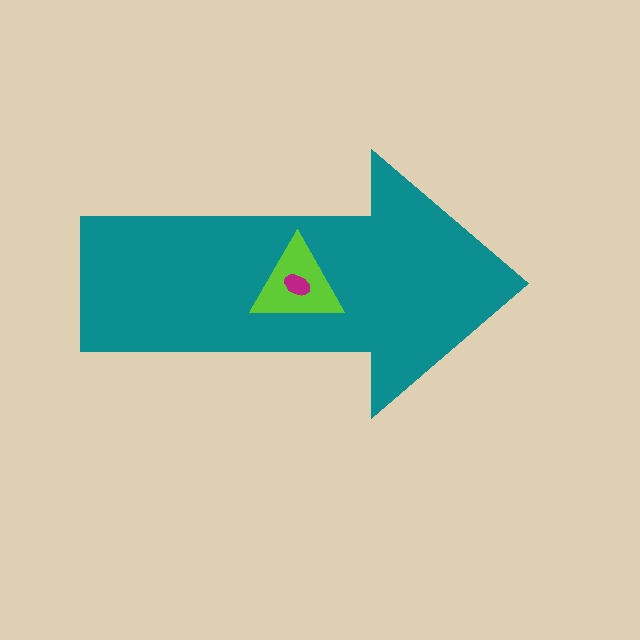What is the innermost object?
The magenta ellipse.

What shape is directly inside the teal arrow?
The lime triangle.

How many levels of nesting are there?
3.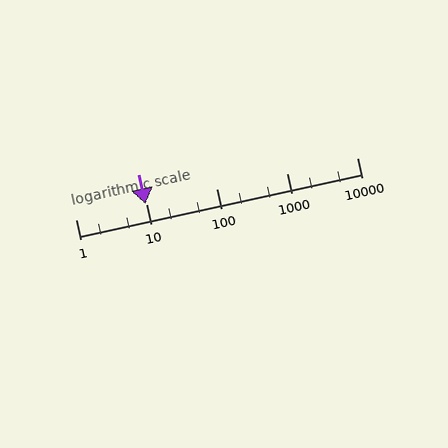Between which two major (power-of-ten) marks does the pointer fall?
The pointer is between 1 and 10.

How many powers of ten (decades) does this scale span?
The scale spans 4 decades, from 1 to 10000.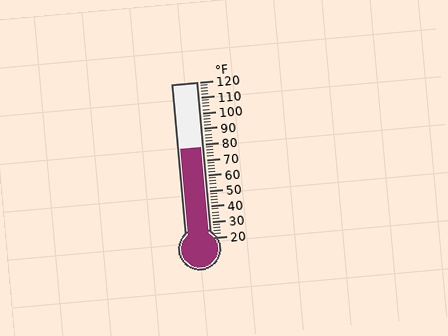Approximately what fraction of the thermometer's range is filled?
The thermometer is filled to approximately 60% of its range.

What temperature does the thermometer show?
The thermometer shows approximately 78°F.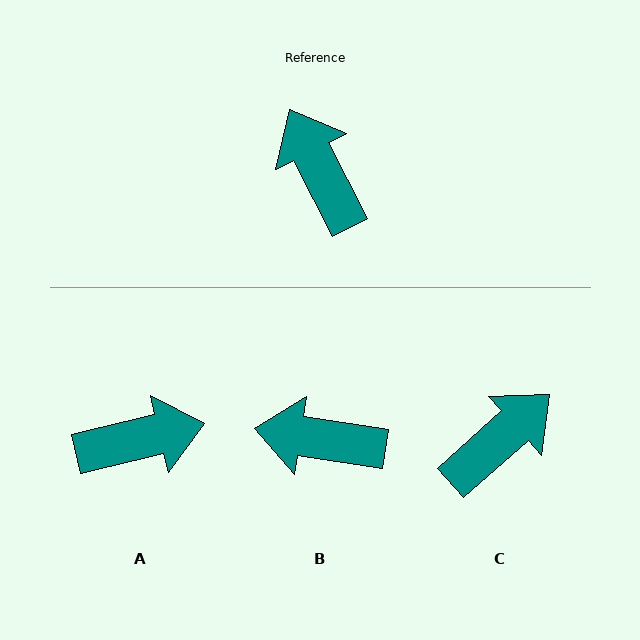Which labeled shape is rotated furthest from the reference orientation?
A, about 104 degrees away.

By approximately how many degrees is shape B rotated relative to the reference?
Approximately 54 degrees counter-clockwise.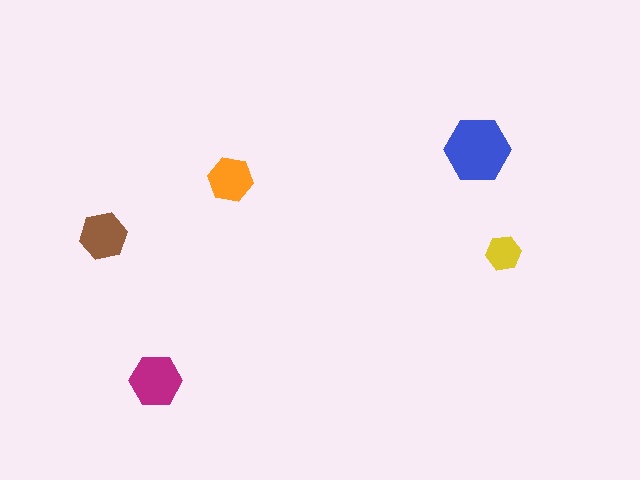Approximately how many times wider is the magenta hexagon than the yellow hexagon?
About 1.5 times wider.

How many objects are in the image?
There are 5 objects in the image.